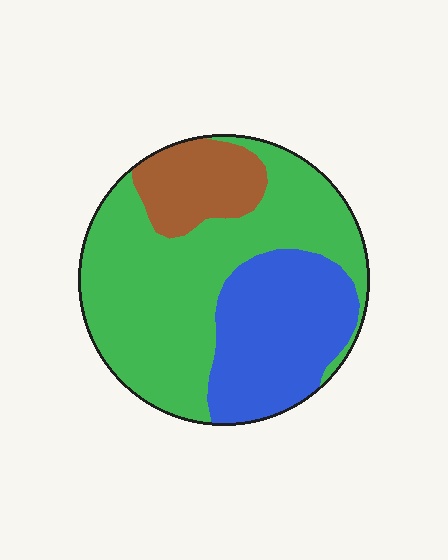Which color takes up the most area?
Green, at roughly 55%.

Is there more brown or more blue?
Blue.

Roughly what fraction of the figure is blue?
Blue takes up about one third (1/3) of the figure.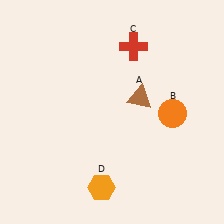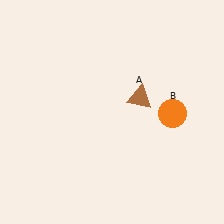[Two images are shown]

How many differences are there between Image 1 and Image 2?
There are 2 differences between the two images.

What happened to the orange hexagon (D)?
The orange hexagon (D) was removed in Image 2. It was in the bottom-left area of Image 1.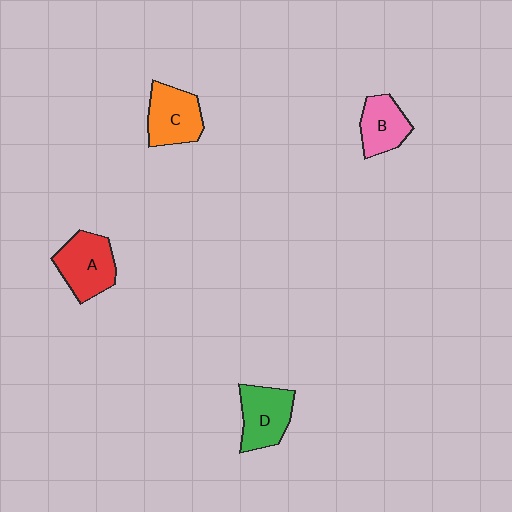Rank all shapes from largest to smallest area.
From largest to smallest: A (red), D (green), C (orange), B (pink).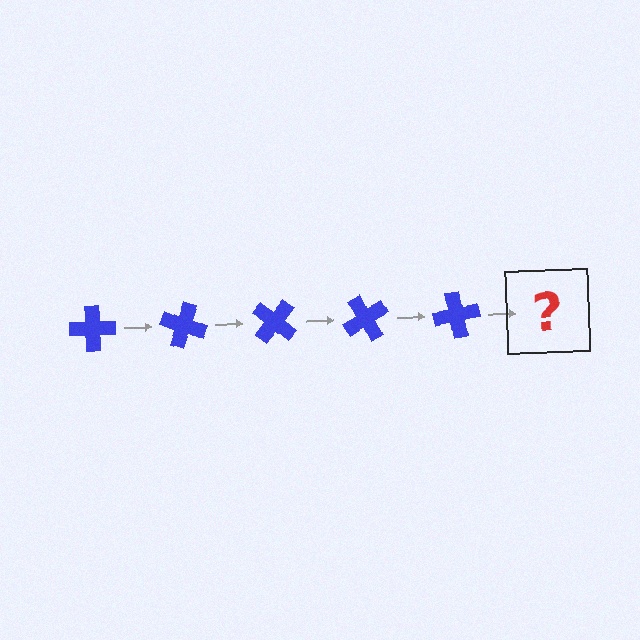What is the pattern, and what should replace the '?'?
The pattern is that the cross rotates 20 degrees each step. The '?' should be a blue cross rotated 100 degrees.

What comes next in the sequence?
The next element should be a blue cross rotated 100 degrees.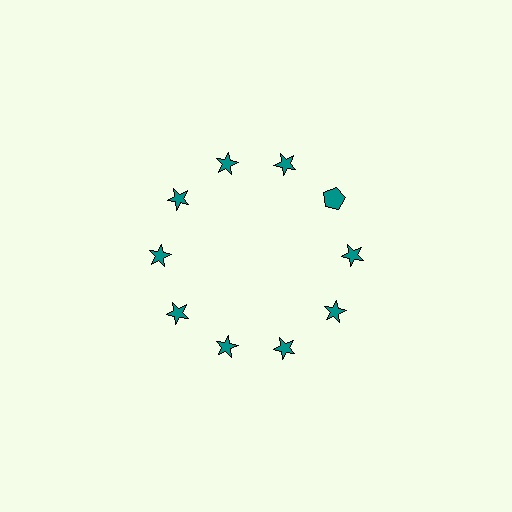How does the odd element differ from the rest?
It has a different shape: pentagon instead of star.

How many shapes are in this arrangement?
There are 10 shapes arranged in a ring pattern.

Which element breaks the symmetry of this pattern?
The teal pentagon at roughly the 2 o'clock position breaks the symmetry. All other shapes are teal stars.